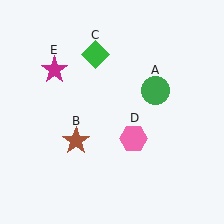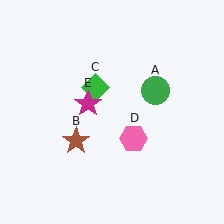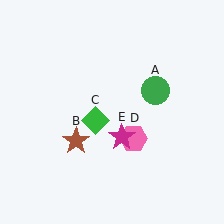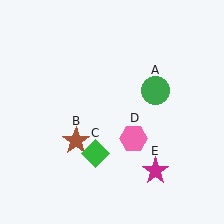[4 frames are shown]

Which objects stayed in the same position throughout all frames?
Green circle (object A) and brown star (object B) and pink hexagon (object D) remained stationary.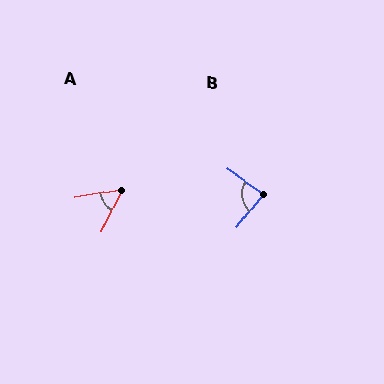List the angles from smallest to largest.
A (55°), B (86°).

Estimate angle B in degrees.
Approximately 86 degrees.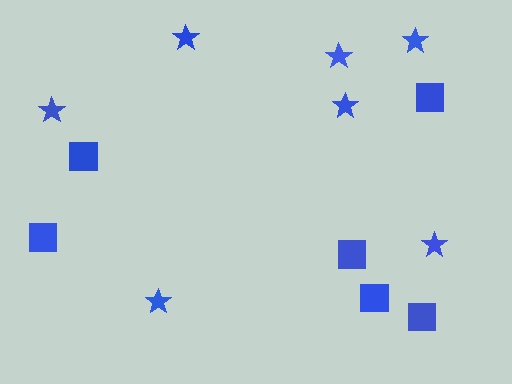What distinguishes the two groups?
There are 2 groups: one group of squares (6) and one group of stars (7).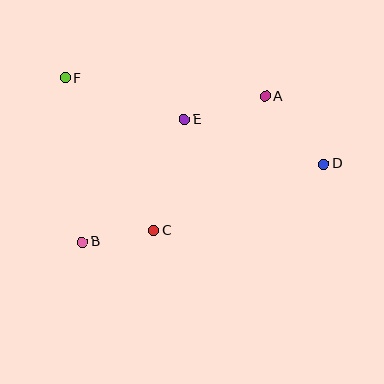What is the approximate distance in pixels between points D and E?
The distance between D and E is approximately 146 pixels.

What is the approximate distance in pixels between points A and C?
The distance between A and C is approximately 174 pixels.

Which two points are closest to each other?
Points B and C are closest to each other.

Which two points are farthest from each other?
Points D and F are farthest from each other.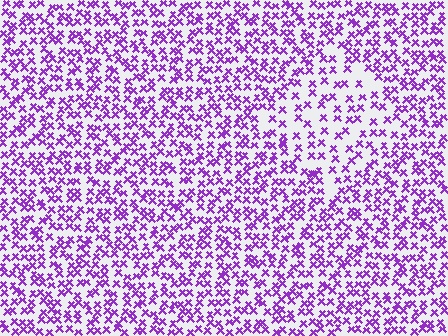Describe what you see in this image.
The image contains small purple elements arranged at two different densities. A diamond-shaped region is visible where the elements are less densely packed than the surrounding area.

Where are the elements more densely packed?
The elements are more densely packed outside the diamond boundary.